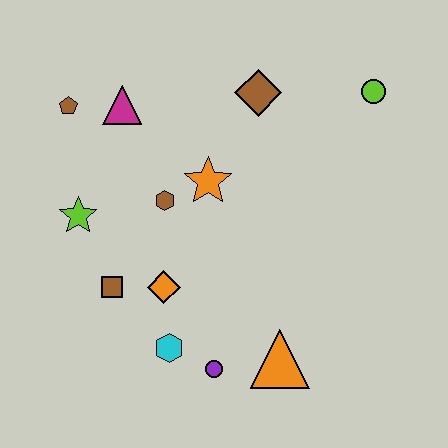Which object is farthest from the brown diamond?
The purple circle is farthest from the brown diamond.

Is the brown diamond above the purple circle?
Yes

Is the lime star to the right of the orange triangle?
No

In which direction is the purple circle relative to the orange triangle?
The purple circle is to the left of the orange triangle.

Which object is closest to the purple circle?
The cyan hexagon is closest to the purple circle.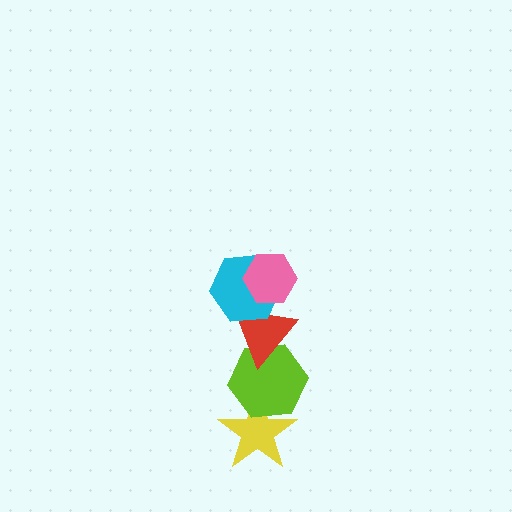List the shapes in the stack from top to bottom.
From top to bottom: the pink hexagon, the cyan hexagon, the red triangle, the lime hexagon, the yellow star.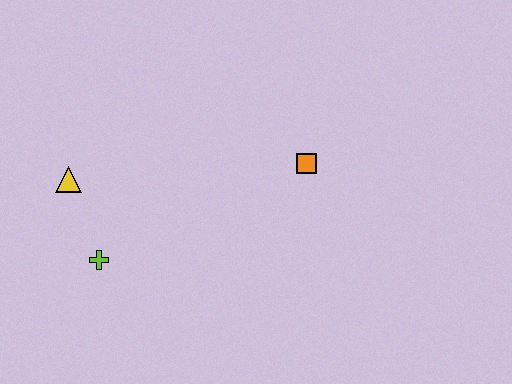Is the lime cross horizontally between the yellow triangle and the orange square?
Yes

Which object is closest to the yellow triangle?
The lime cross is closest to the yellow triangle.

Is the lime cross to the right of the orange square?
No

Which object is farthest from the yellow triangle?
The orange square is farthest from the yellow triangle.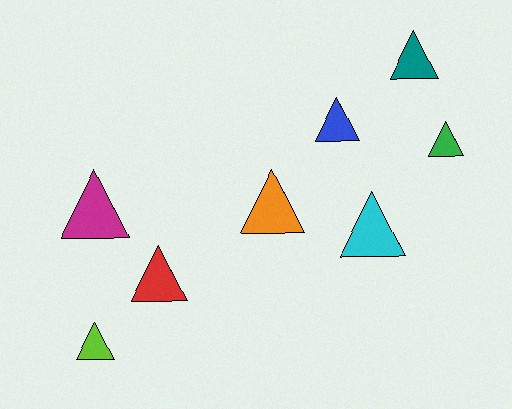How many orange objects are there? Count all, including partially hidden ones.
There is 1 orange object.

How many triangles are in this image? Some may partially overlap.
There are 8 triangles.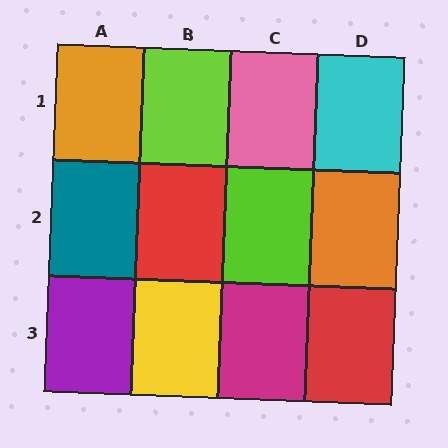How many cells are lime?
2 cells are lime.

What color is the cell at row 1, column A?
Orange.